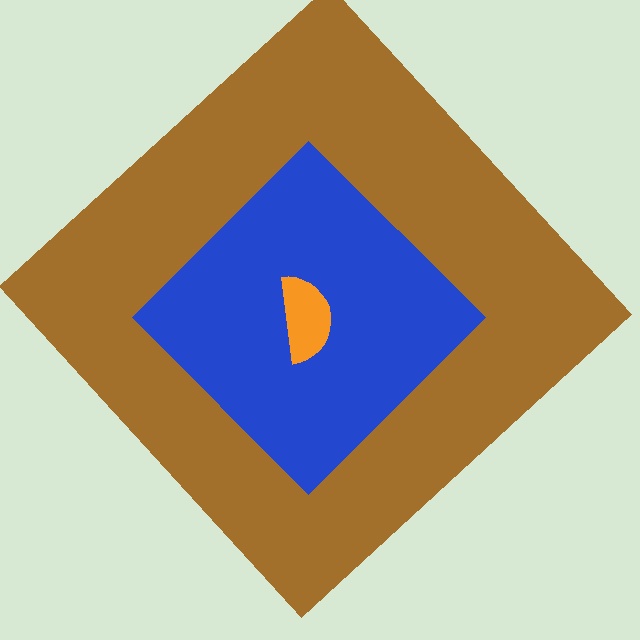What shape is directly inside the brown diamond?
The blue diamond.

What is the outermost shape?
The brown diamond.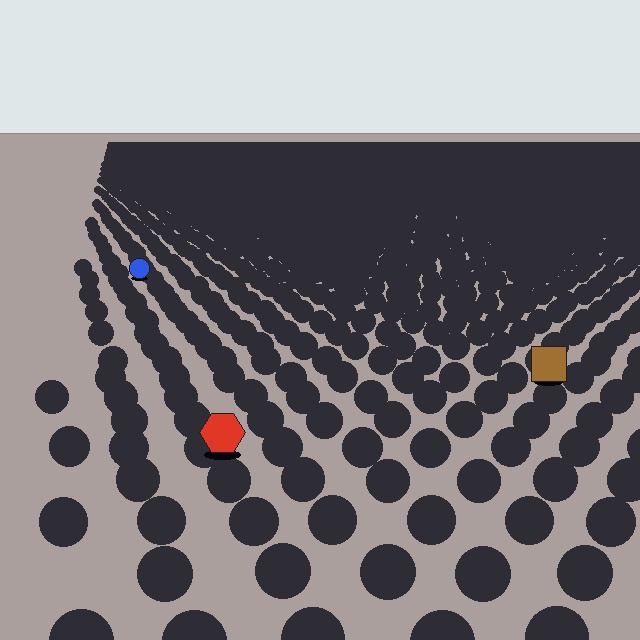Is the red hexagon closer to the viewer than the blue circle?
Yes. The red hexagon is closer — you can tell from the texture gradient: the ground texture is coarser near it.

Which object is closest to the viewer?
The red hexagon is closest. The texture marks near it are larger and more spread out.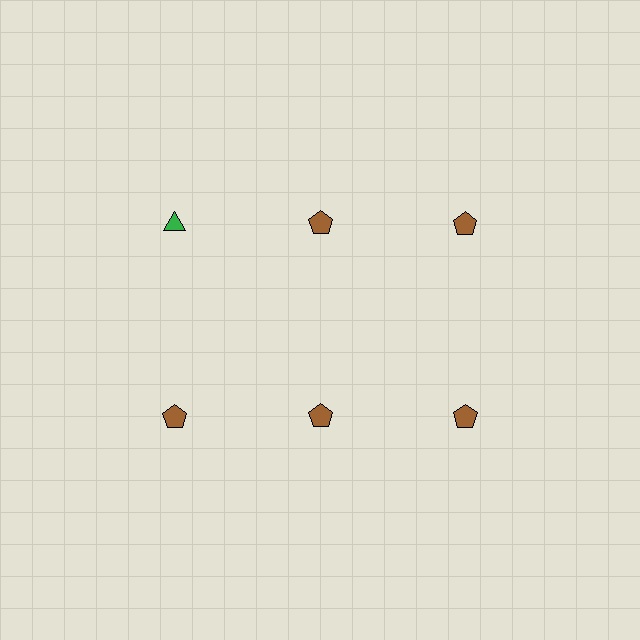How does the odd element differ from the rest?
It differs in both color (green instead of brown) and shape (triangle instead of pentagon).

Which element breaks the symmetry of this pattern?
The green triangle in the top row, leftmost column breaks the symmetry. All other shapes are brown pentagons.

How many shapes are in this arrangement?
There are 6 shapes arranged in a grid pattern.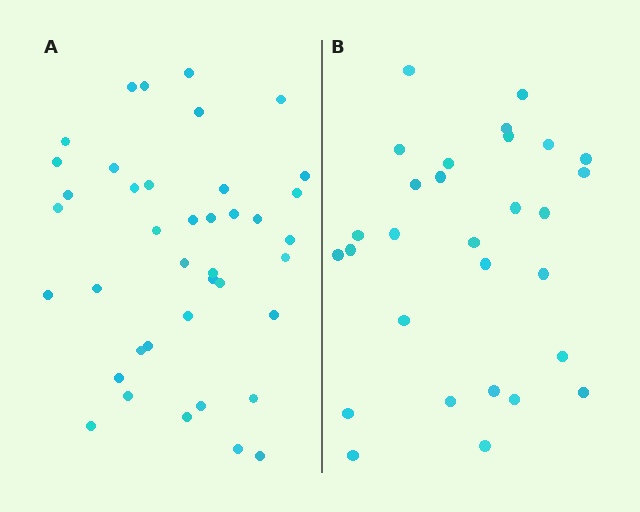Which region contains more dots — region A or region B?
Region A (the left region) has more dots.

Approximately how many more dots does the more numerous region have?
Region A has roughly 12 or so more dots than region B.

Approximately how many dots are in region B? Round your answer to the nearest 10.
About 30 dots. (The exact count is 29, which rounds to 30.)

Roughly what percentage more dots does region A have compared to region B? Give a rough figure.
About 40% more.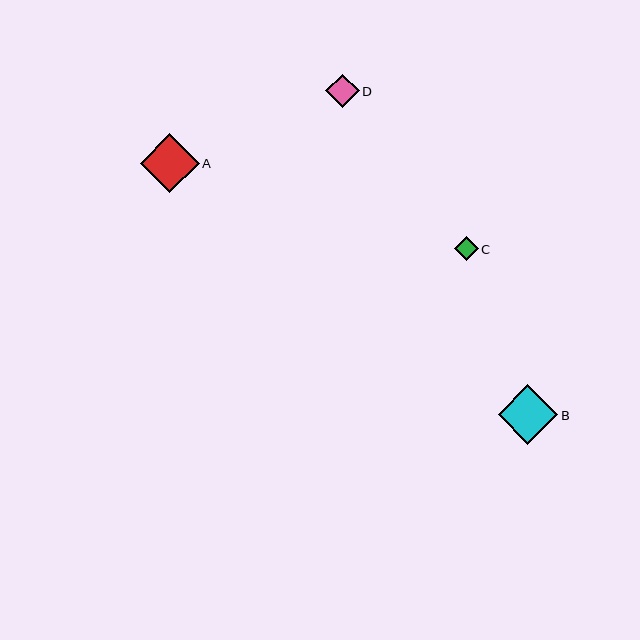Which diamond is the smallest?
Diamond C is the smallest with a size of approximately 23 pixels.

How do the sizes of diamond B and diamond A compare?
Diamond B and diamond A are approximately the same size.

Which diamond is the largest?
Diamond B is the largest with a size of approximately 60 pixels.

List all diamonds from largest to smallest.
From largest to smallest: B, A, D, C.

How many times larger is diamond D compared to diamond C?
Diamond D is approximately 1.4 times the size of diamond C.